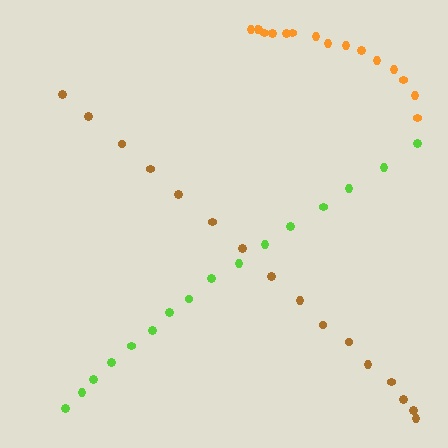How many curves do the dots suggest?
There are 3 distinct paths.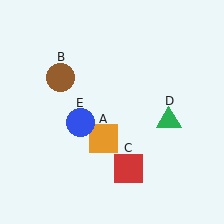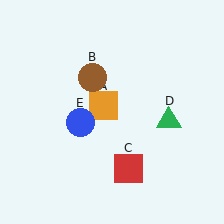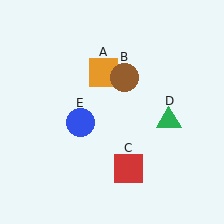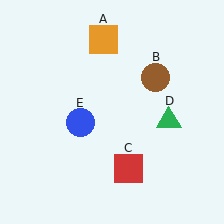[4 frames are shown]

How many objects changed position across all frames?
2 objects changed position: orange square (object A), brown circle (object B).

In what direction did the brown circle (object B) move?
The brown circle (object B) moved right.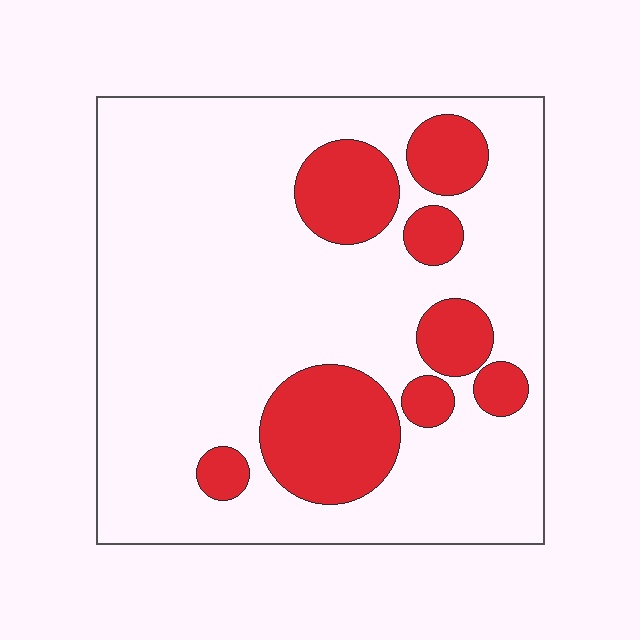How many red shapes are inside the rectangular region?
8.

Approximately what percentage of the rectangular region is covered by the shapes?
Approximately 20%.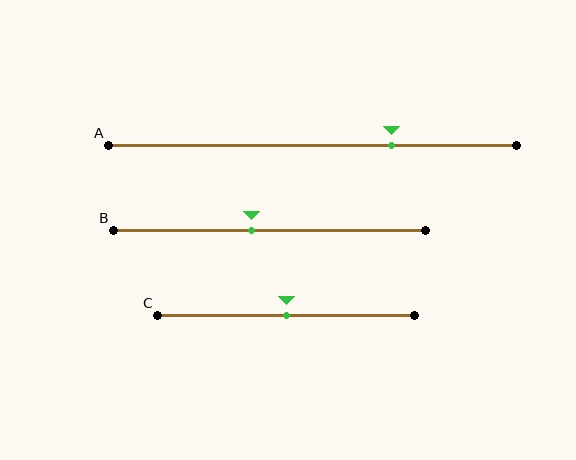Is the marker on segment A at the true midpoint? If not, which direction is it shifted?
No, the marker on segment A is shifted to the right by about 19% of the segment length.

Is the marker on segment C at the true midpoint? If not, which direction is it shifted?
Yes, the marker on segment C is at the true midpoint.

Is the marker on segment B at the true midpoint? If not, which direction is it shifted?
No, the marker on segment B is shifted to the left by about 6% of the segment length.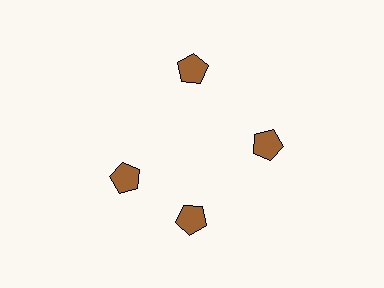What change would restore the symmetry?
The symmetry would be restored by rotating it back into even spacing with its neighbors so that all 4 pentagons sit at equal angles and equal distance from the center.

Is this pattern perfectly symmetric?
No. The 4 brown pentagons are arranged in a ring, but one element near the 9 o'clock position is rotated out of alignment along the ring, breaking the 4-fold rotational symmetry.